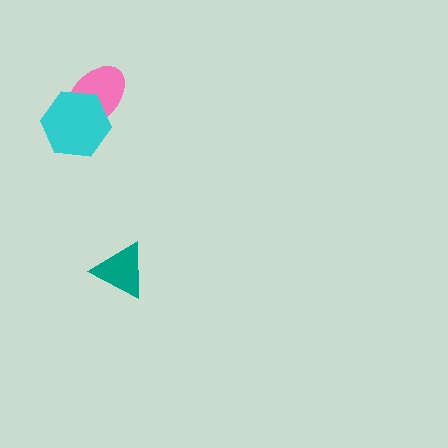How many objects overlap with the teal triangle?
0 objects overlap with the teal triangle.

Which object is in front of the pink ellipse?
The cyan hexagon is in front of the pink ellipse.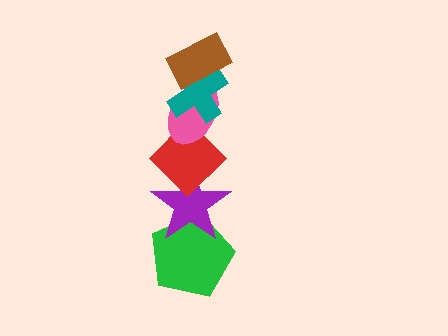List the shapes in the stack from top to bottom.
From top to bottom: the brown rectangle, the teal cross, the pink ellipse, the red diamond, the purple star, the green pentagon.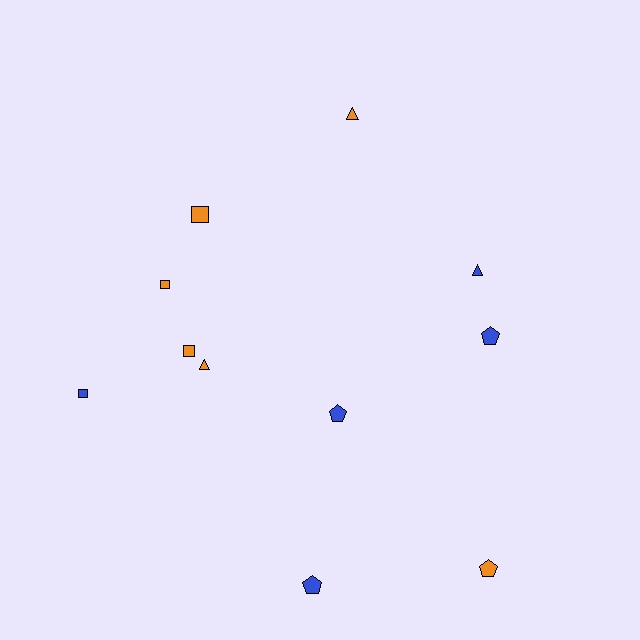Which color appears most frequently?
Orange, with 6 objects.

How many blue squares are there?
There is 1 blue square.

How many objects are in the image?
There are 11 objects.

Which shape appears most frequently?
Square, with 4 objects.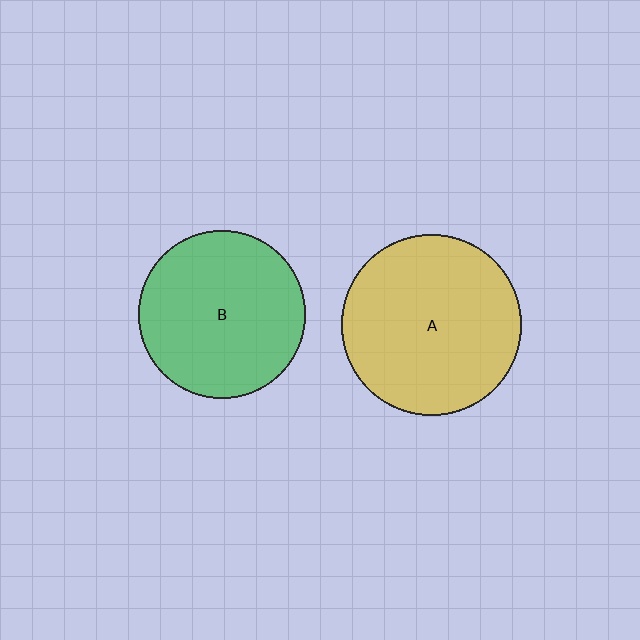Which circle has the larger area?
Circle A (yellow).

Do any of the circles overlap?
No, none of the circles overlap.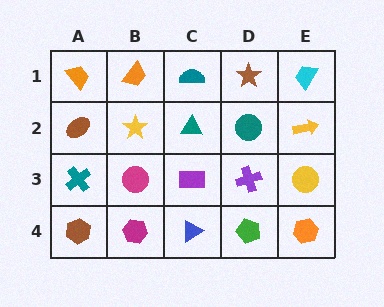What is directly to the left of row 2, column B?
A brown ellipse.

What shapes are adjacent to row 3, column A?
A brown ellipse (row 2, column A), a brown hexagon (row 4, column A), a magenta circle (row 3, column B).